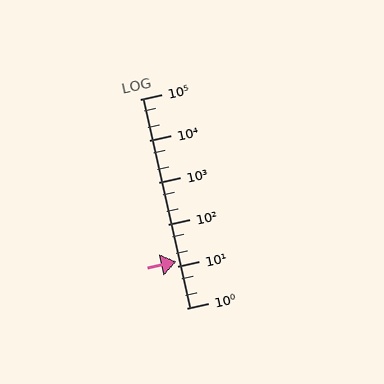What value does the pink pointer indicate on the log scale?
The pointer indicates approximately 13.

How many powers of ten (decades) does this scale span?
The scale spans 5 decades, from 1 to 100000.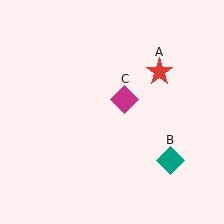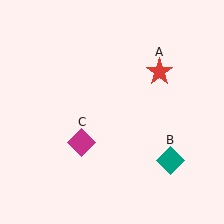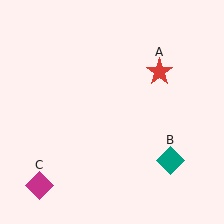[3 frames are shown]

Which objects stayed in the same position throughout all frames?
Red star (object A) and teal diamond (object B) remained stationary.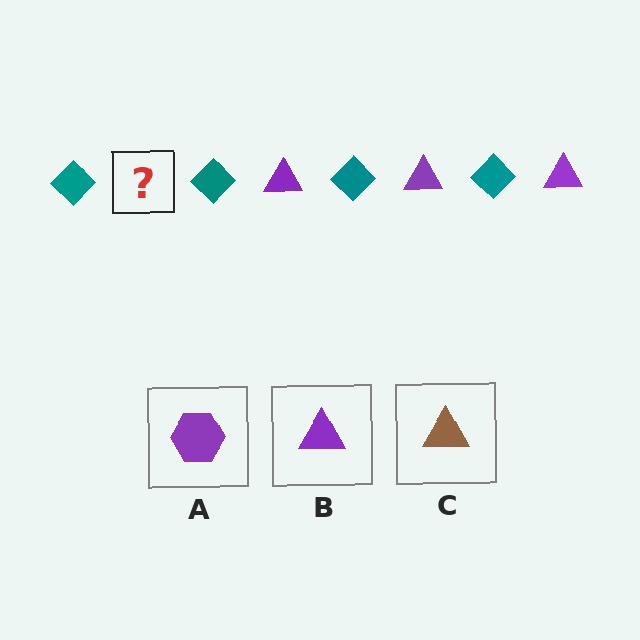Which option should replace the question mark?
Option B.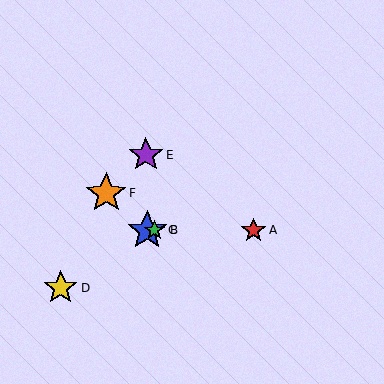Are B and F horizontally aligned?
No, B is at y≈230 and F is at y≈193.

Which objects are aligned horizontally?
Objects A, B, C are aligned horizontally.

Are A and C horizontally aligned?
Yes, both are at y≈230.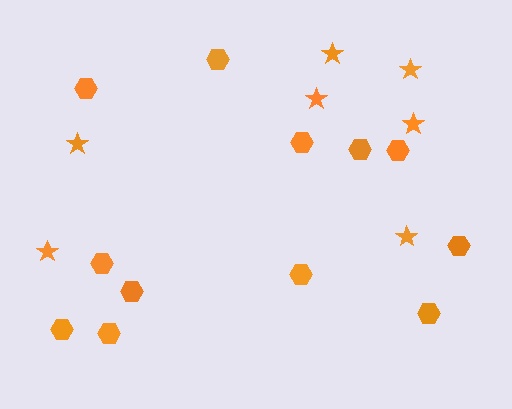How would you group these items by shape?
There are 2 groups: one group of hexagons (12) and one group of stars (7).